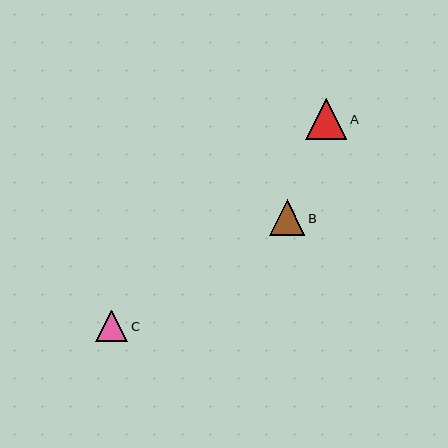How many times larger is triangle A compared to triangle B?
Triangle A is approximately 1.2 times the size of triangle B.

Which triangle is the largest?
Triangle A is the largest with a size of approximately 41 pixels.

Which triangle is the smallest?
Triangle C is the smallest with a size of approximately 32 pixels.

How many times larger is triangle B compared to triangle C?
Triangle B is approximately 1.1 times the size of triangle C.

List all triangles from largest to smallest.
From largest to smallest: A, B, C.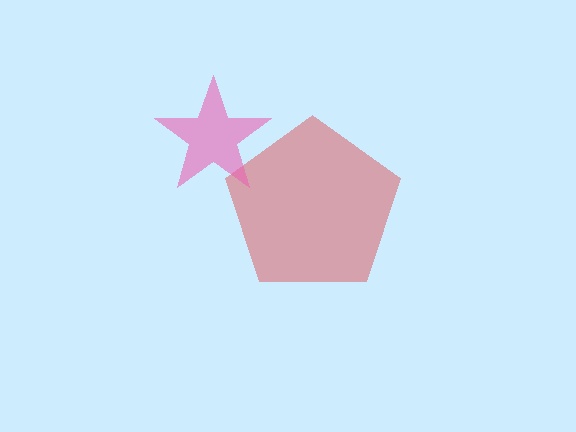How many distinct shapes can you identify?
There are 2 distinct shapes: a red pentagon, a pink star.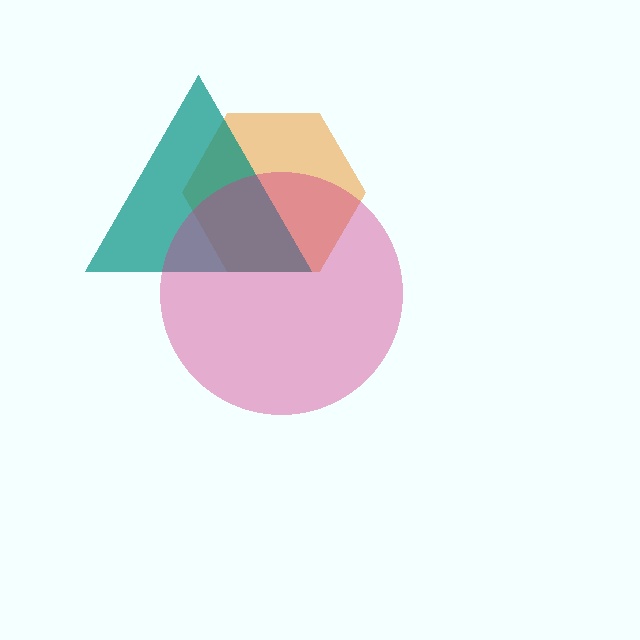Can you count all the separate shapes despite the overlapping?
Yes, there are 3 separate shapes.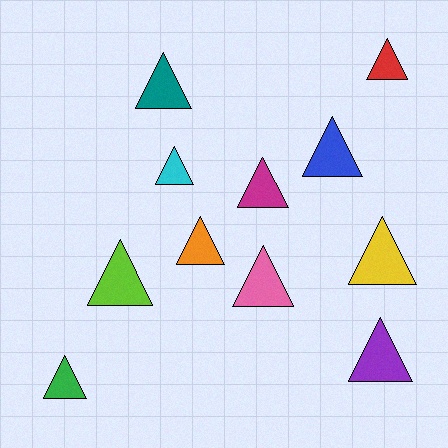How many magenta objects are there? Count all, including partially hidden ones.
There is 1 magenta object.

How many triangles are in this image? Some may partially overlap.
There are 11 triangles.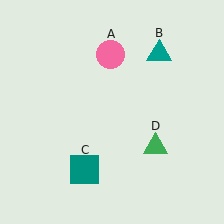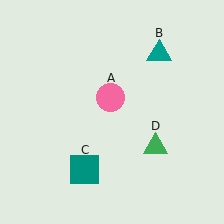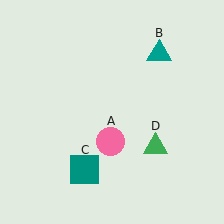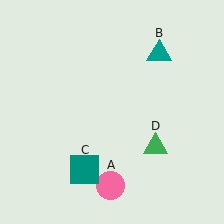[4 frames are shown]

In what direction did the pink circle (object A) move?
The pink circle (object A) moved down.